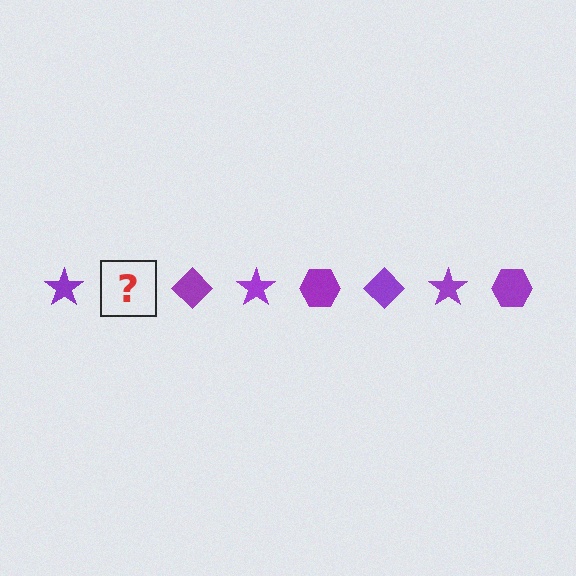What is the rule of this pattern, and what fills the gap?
The rule is that the pattern cycles through star, hexagon, diamond shapes in purple. The gap should be filled with a purple hexagon.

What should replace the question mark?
The question mark should be replaced with a purple hexagon.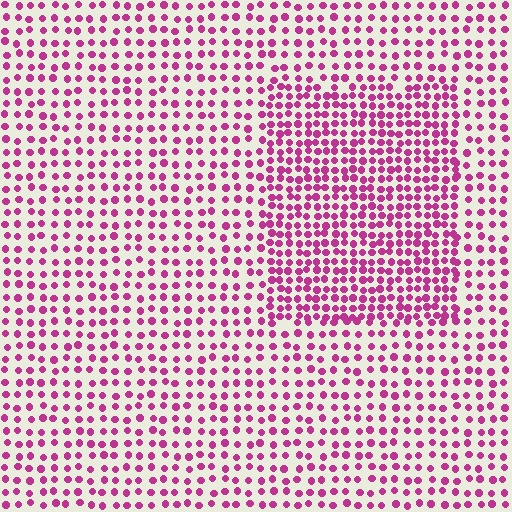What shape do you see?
I see a rectangle.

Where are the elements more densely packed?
The elements are more densely packed inside the rectangle boundary.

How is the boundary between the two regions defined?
The boundary is defined by a change in element density (approximately 1.8x ratio). All elements are the same color, size, and shape.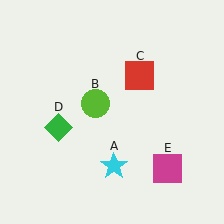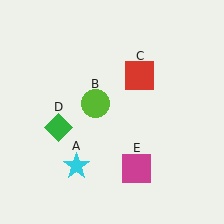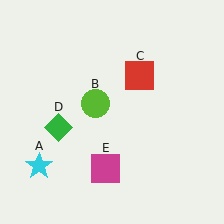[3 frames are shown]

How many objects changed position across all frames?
2 objects changed position: cyan star (object A), magenta square (object E).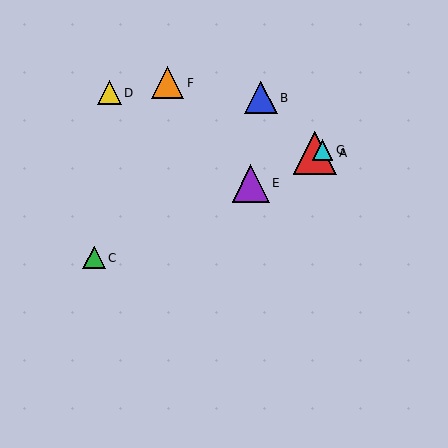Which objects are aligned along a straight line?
Objects A, C, E, G are aligned along a straight line.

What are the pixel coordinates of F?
Object F is at (168, 83).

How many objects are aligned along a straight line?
4 objects (A, C, E, G) are aligned along a straight line.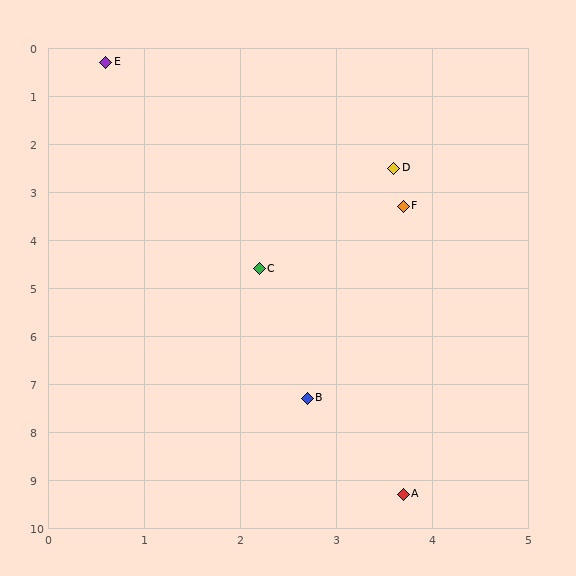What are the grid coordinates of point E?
Point E is at approximately (0.6, 0.3).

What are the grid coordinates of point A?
Point A is at approximately (3.7, 9.3).